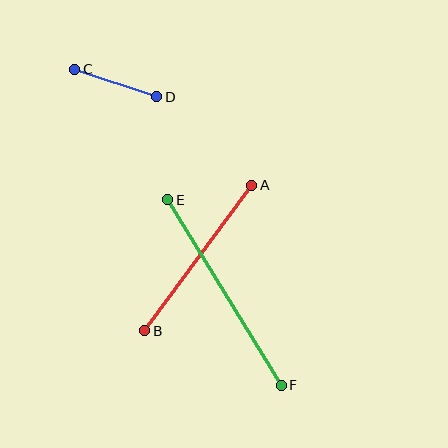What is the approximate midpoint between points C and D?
The midpoint is at approximately (116, 83) pixels.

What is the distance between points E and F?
The distance is approximately 218 pixels.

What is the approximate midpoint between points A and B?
The midpoint is at approximately (198, 258) pixels.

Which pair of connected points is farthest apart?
Points E and F are farthest apart.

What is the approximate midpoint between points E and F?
The midpoint is at approximately (225, 293) pixels.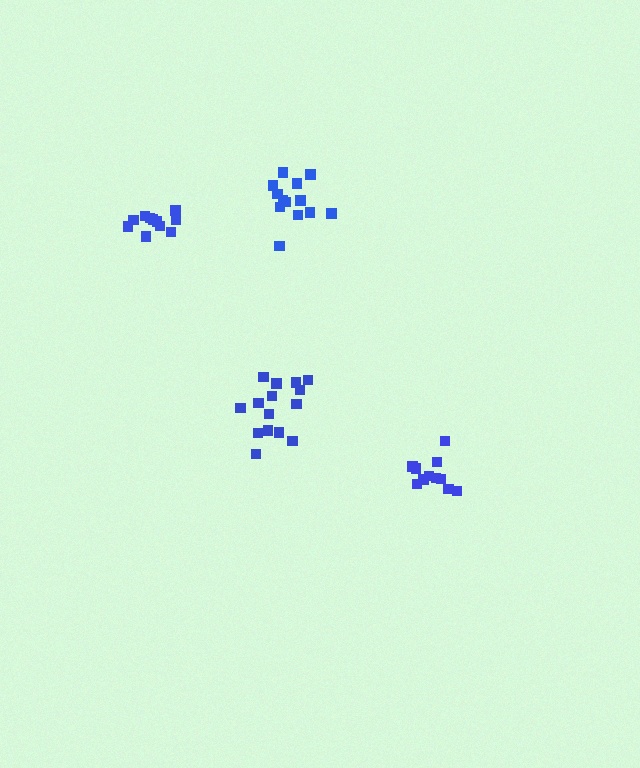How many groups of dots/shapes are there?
There are 4 groups.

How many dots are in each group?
Group 1: 13 dots, Group 2: 11 dots, Group 3: 15 dots, Group 4: 11 dots (50 total).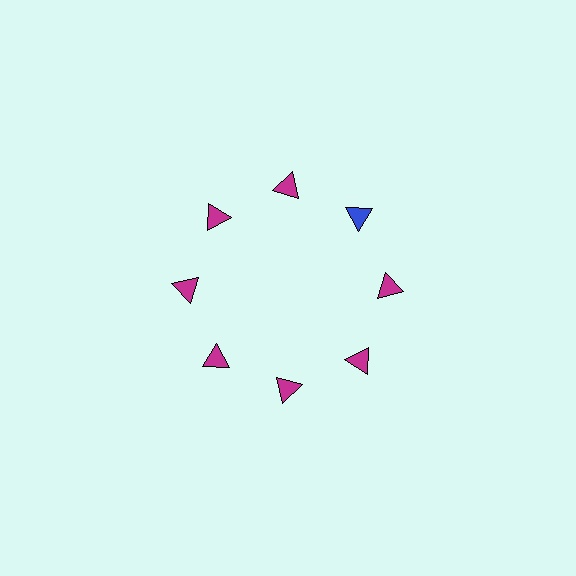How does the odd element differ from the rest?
It has a different color: blue instead of magenta.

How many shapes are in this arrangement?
There are 8 shapes arranged in a ring pattern.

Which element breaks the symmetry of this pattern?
The blue triangle at roughly the 2 o'clock position breaks the symmetry. All other shapes are magenta triangles.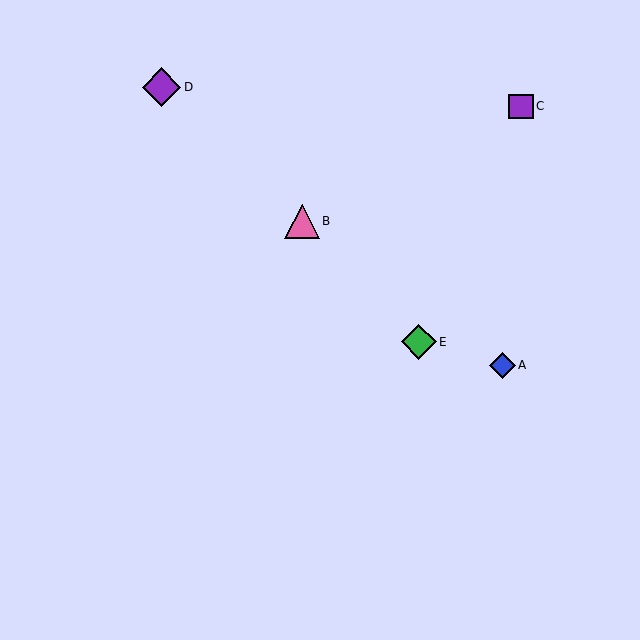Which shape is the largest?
The purple diamond (labeled D) is the largest.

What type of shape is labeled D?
Shape D is a purple diamond.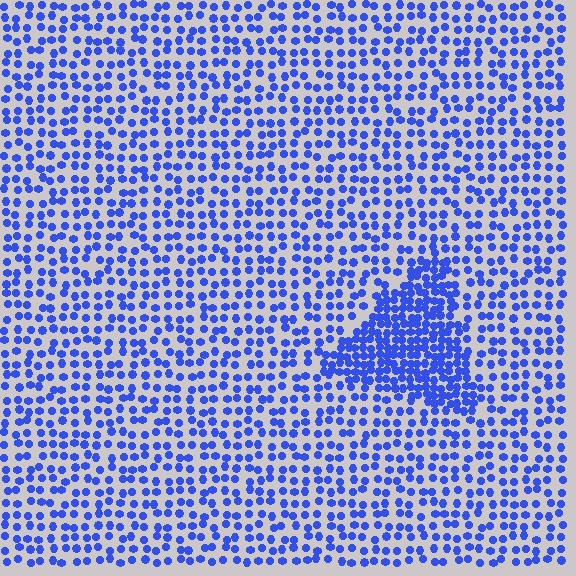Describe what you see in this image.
The image contains small blue elements arranged at two different densities. A triangle-shaped region is visible where the elements are more densely packed than the surrounding area.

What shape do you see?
I see a triangle.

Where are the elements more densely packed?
The elements are more densely packed inside the triangle boundary.